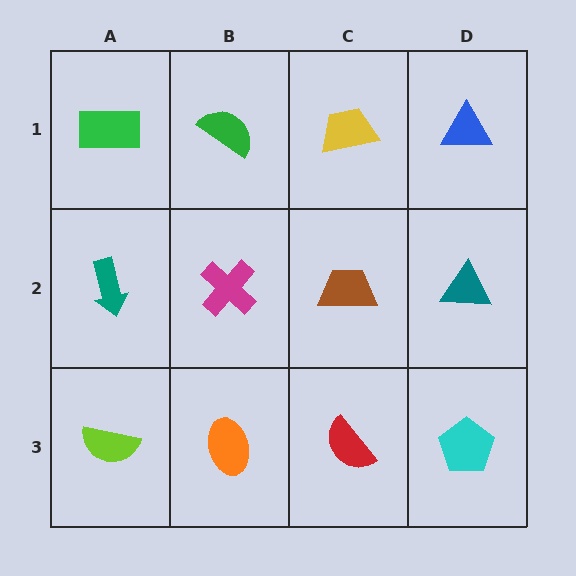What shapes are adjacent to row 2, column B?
A green semicircle (row 1, column B), an orange ellipse (row 3, column B), a teal arrow (row 2, column A), a brown trapezoid (row 2, column C).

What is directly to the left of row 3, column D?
A red semicircle.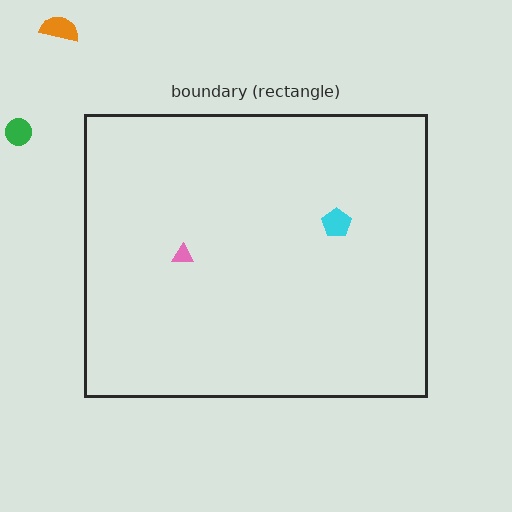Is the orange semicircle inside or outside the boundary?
Outside.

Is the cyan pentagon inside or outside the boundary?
Inside.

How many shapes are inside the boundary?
2 inside, 2 outside.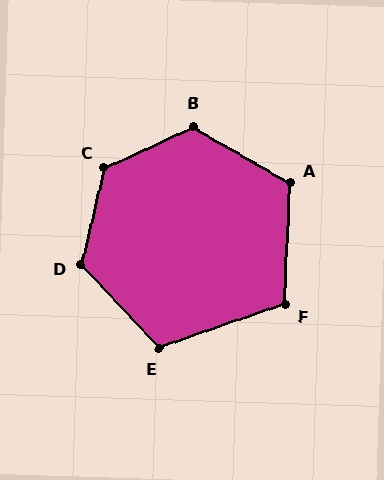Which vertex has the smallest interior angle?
F, at approximately 111 degrees.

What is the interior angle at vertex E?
Approximately 114 degrees (obtuse).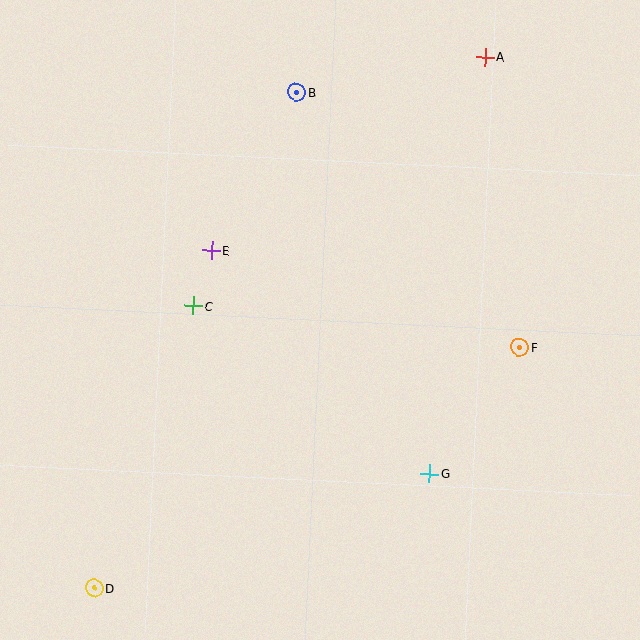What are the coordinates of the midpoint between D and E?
The midpoint between D and E is at (153, 419).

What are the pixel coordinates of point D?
Point D is at (94, 588).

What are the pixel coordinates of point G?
Point G is at (430, 474).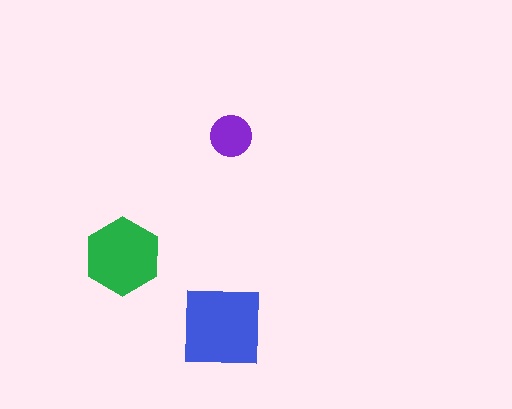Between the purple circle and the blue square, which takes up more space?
The blue square.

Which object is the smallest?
The purple circle.